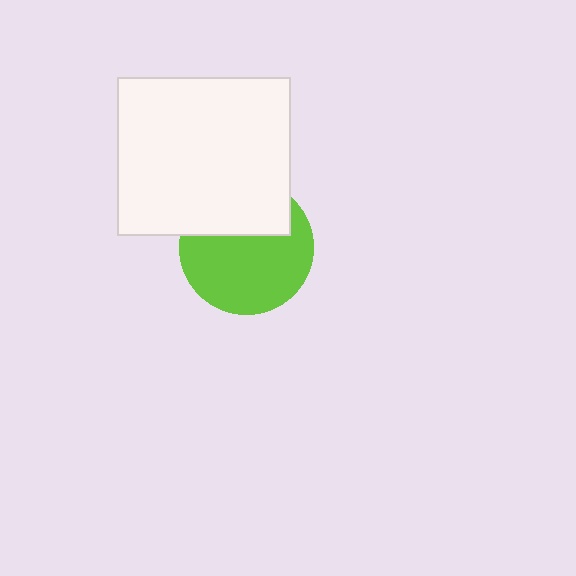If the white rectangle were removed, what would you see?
You would see the complete lime circle.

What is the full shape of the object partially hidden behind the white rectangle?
The partially hidden object is a lime circle.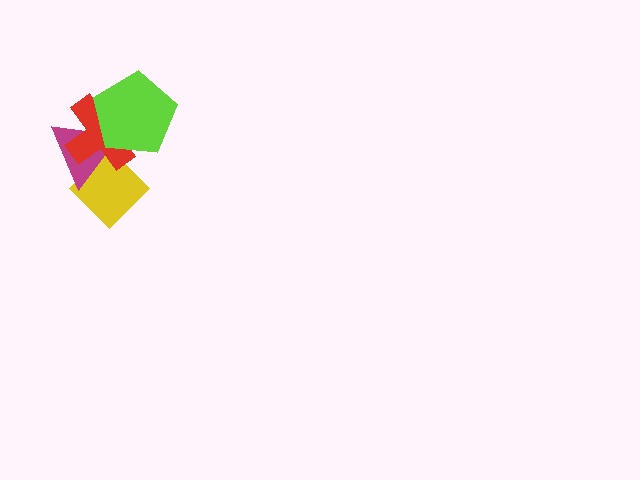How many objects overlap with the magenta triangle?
3 objects overlap with the magenta triangle.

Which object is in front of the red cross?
The lime pentagon is in front of the red cross.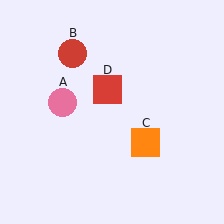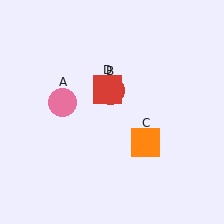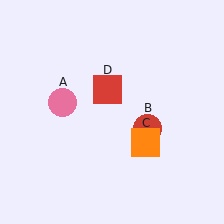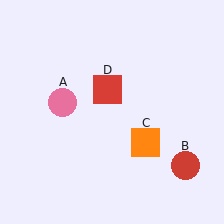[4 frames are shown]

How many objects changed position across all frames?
1 object changed position: red circle (object B).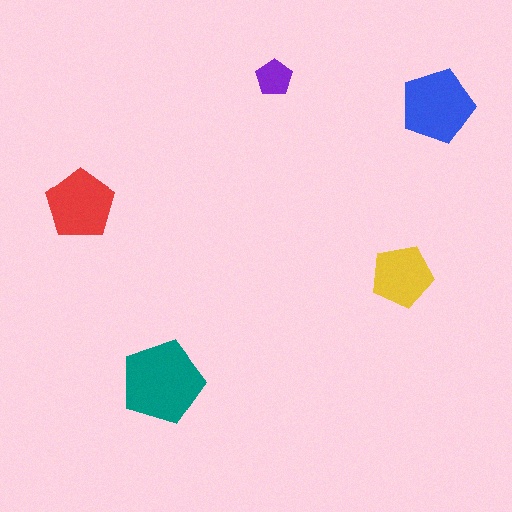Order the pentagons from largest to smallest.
the teal one, the blue one, the red one, the yellow one, the purple one.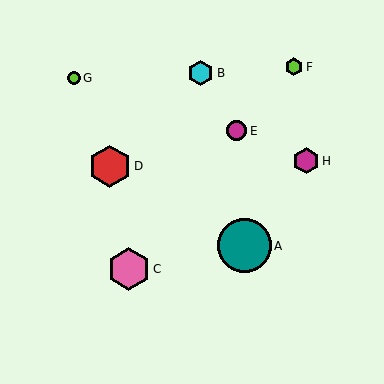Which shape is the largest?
The teal circle (labeled A) is the largest.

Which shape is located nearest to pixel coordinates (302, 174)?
The magenta hexagon (labeled H) at (306, 161) is nearest to that location.